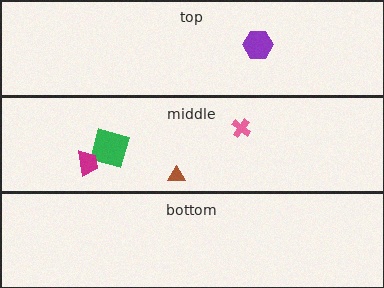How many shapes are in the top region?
1.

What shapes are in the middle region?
The green square, the pink cross, the brown triangle, the magenta trapezoid.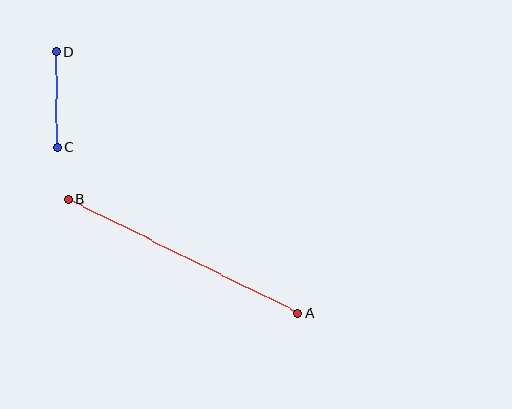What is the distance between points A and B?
The distance is approximately 257 pixels.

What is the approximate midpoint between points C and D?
The midpoint is at approximately (57, 100) pixels.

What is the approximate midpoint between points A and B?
The midpoint is at approximately (183, 256) pixels.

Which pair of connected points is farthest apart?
Points A and B are farthest apart.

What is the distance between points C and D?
The distance is approximately 96 pixels.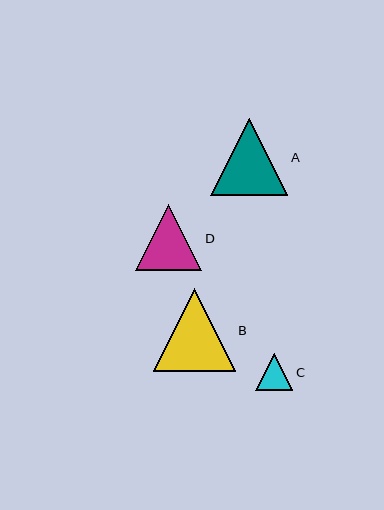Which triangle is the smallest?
Triangle C is the smallest with a size of approximately 37 pixels.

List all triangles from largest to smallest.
From largest to smallest: B, A, D, C.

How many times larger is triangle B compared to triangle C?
Triangle B is approximately 2.2 times the size of triangle C.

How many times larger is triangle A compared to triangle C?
Triangle A is approximately 2.0 times the size of triangle C.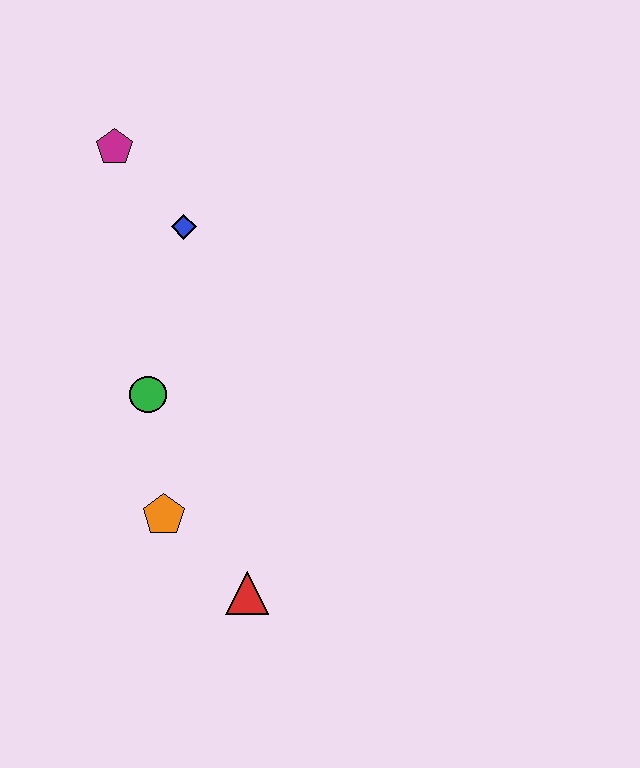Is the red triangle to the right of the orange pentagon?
Yes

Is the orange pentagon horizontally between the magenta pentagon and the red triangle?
Yes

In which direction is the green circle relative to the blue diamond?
The green circle is below the blue diamond.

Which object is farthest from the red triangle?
The magenta pentagon is farthest from the red triangle.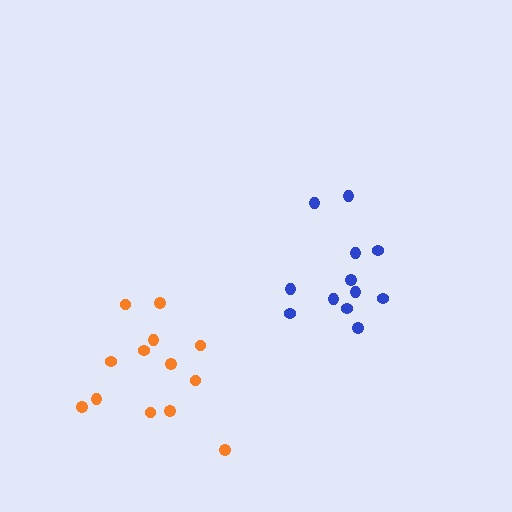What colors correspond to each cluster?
The clusters are colored: blue, orange.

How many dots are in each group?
Group 1: 12 dots, Group 2: 13 dots (25 total).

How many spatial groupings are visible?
There are 2 spatial groupings.